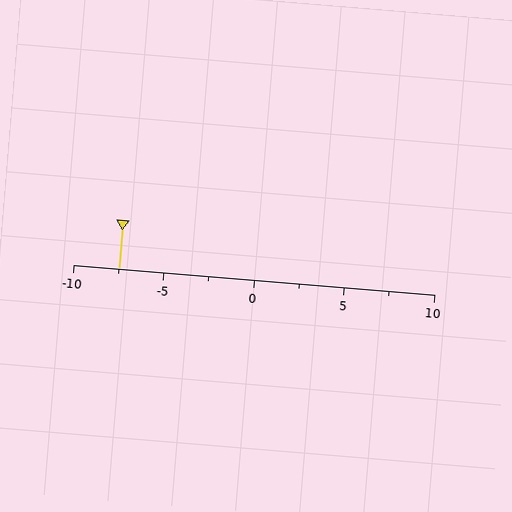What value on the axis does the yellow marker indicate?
The marker indicates approximately -7.5.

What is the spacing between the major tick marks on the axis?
The major ticks are spaced 5 apart.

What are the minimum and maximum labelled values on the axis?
The axis runs from -10 to 10.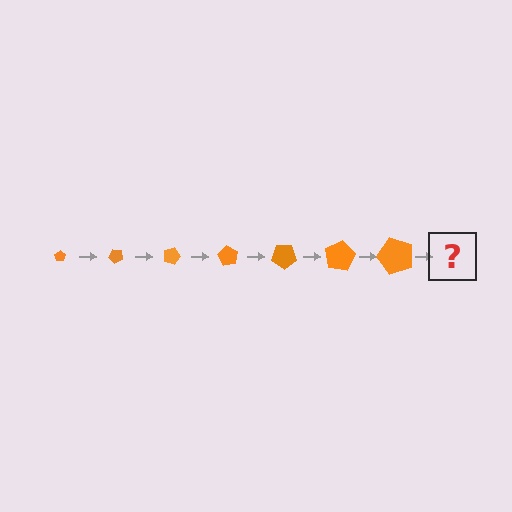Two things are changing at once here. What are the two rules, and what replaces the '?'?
The two rules are that the pentagon grows larger each step and it rotates 45 degrees each step. The '?' should be a pentagon, larger than the previous one and rotated 315 degrees from the start.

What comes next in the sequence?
The next element should be a pentagon, larger than the previous one and rotated 315 degrees from the start.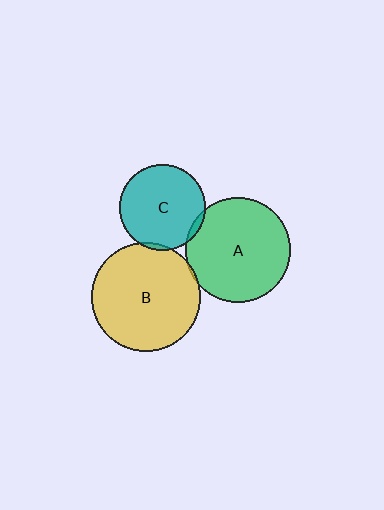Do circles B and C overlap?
Yes.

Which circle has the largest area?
Circle B (yellow).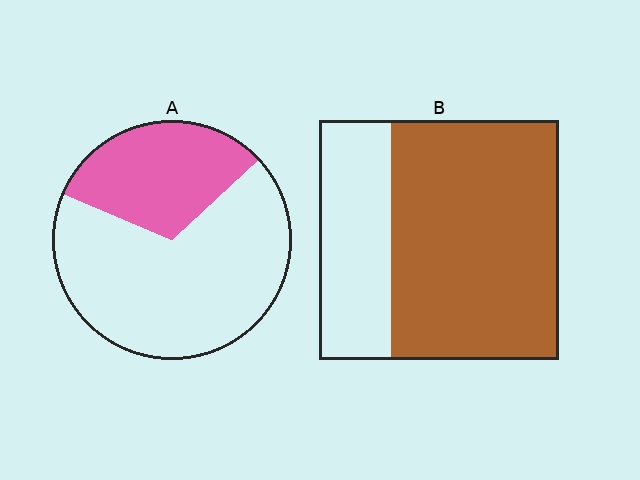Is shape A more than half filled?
No.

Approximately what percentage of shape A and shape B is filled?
A is approximately 30% and B is approximately 70%.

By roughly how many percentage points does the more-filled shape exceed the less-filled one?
By roughly 40 percentage points (B over A).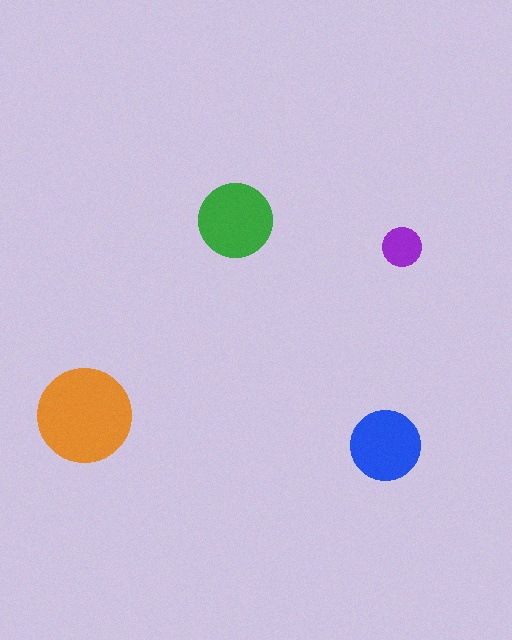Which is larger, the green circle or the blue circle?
The green one.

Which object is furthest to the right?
The purple circle is rightmost.